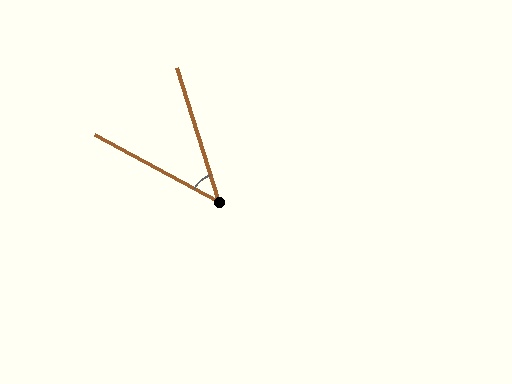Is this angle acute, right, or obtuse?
It is acute.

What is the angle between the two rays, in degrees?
Approximately 45 degrees.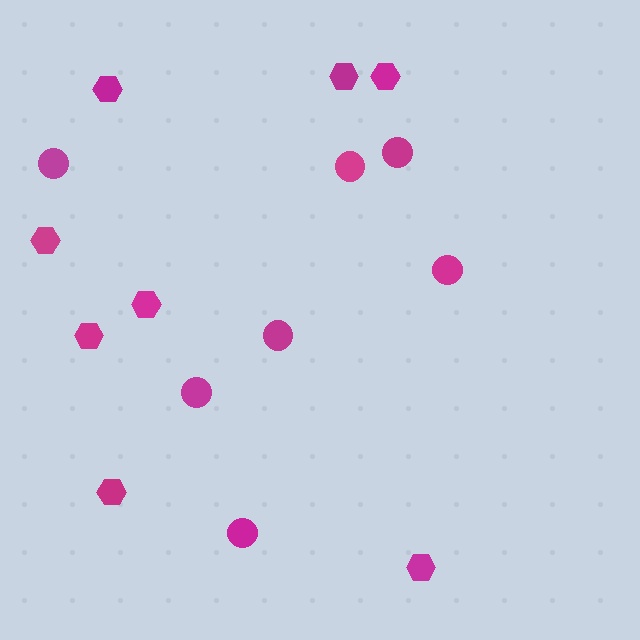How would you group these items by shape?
There are 2 groups: one group of circles (7) and one group of hexagons (8).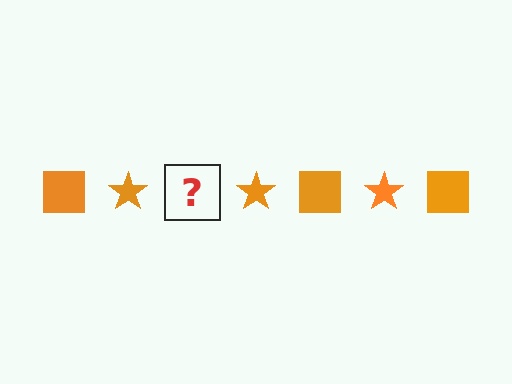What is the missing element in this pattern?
The missing element is an orange square.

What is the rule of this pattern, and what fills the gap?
The rule is that the pattern cycles through square, star shapes in orange. The gap should be filled with an orange square.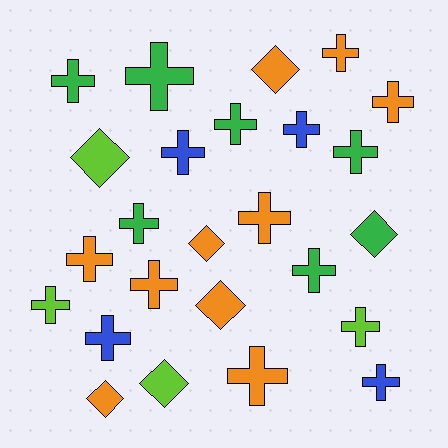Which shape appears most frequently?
Cross, with 18 objects.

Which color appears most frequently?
Orange, with 10 objects.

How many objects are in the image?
There are 25 objects.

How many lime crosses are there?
There are 2 lime crosses.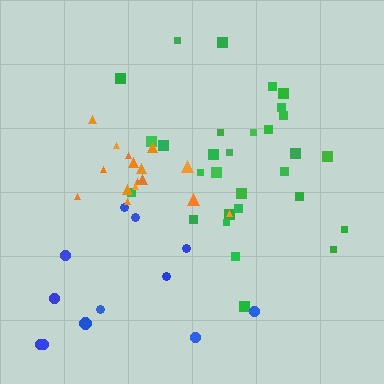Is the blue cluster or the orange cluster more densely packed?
Orange.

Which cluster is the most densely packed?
Orange.